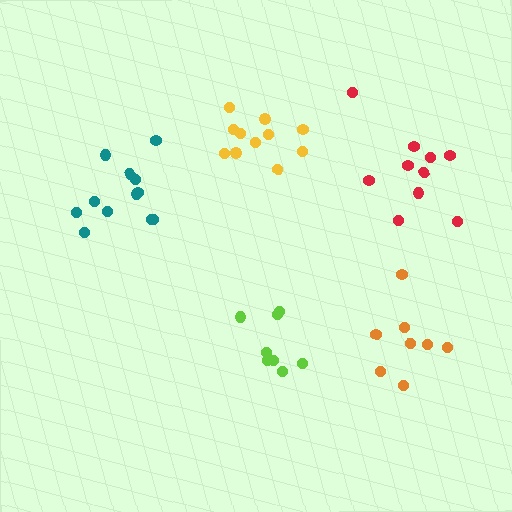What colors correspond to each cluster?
The clusters are colored: teal, orange, lime, yellow, red.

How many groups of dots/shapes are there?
There are 5 groups.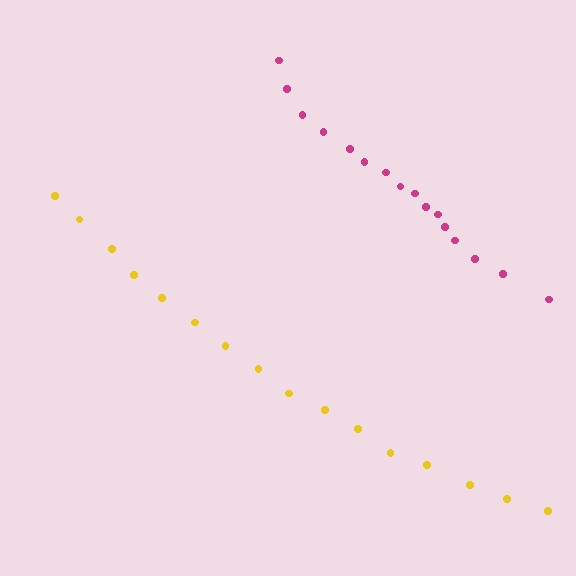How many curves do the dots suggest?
There are 2 distinct paths.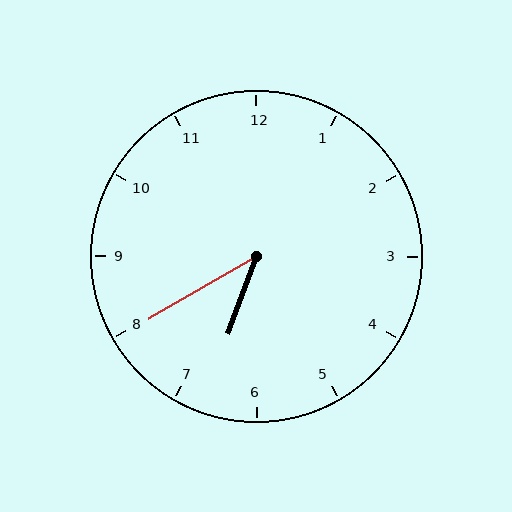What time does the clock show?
6:40.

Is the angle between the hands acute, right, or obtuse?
It is acute.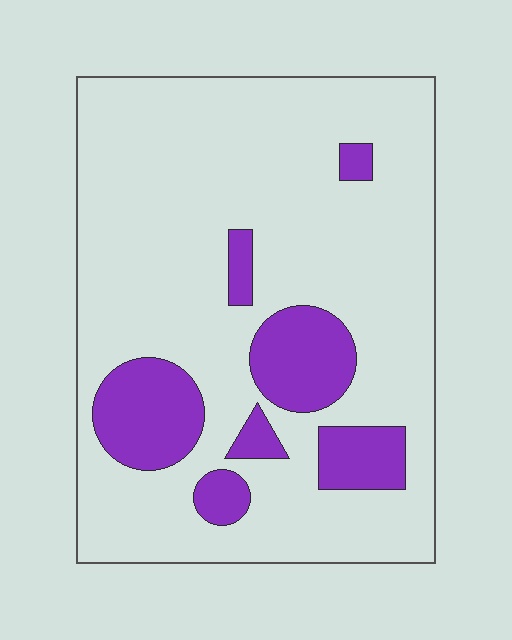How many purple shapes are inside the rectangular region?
7.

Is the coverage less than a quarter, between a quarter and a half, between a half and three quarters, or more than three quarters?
Less than a quarter.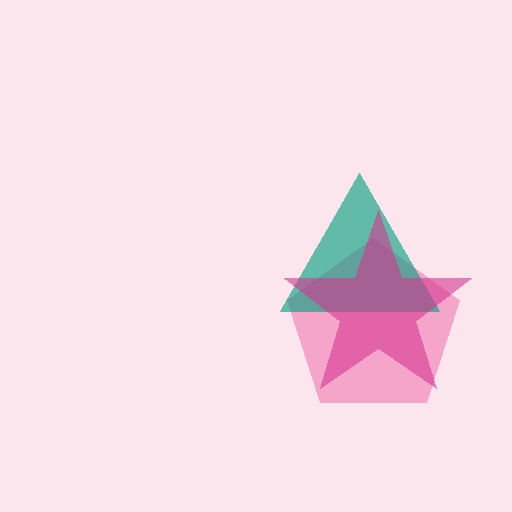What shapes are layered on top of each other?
The layered shapes are: a pink pentagon, a teal triangle, a magenta star.